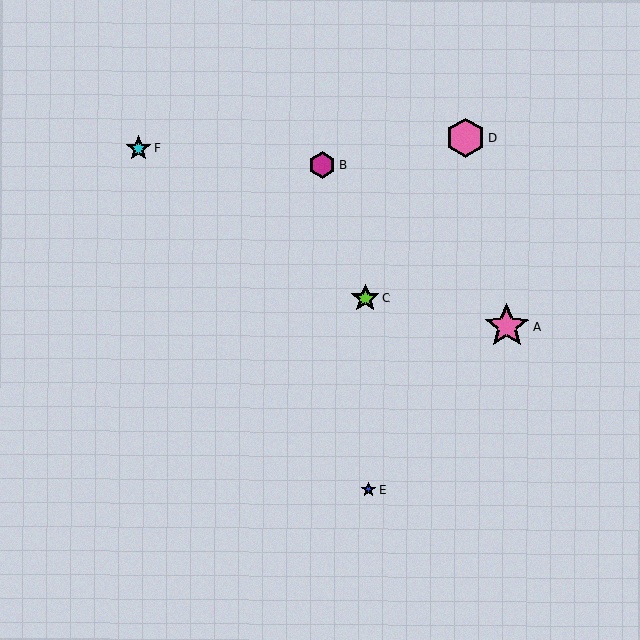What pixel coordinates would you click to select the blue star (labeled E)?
Click at (368, 490) to select the blue star E.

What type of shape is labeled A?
Shape A is a pink star.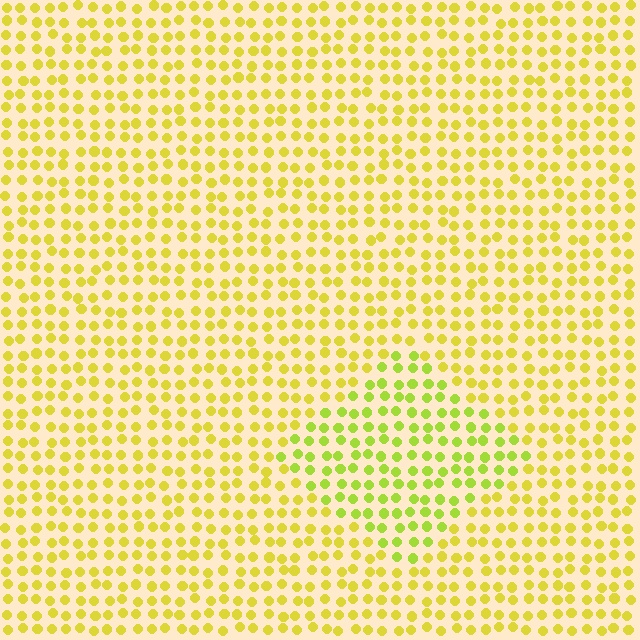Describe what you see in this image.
The image is filled with small yellow elements in a uniform arrangement. A diamond-shaped region is visible where the elements are tinted to a slightly different hue, forming a subtle color boundary.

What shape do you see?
I see a diamond.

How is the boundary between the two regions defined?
The boundary is defined purely by a slight shift in hue (about 23 degrees). Spacing, size, and orientation are identical on both sides.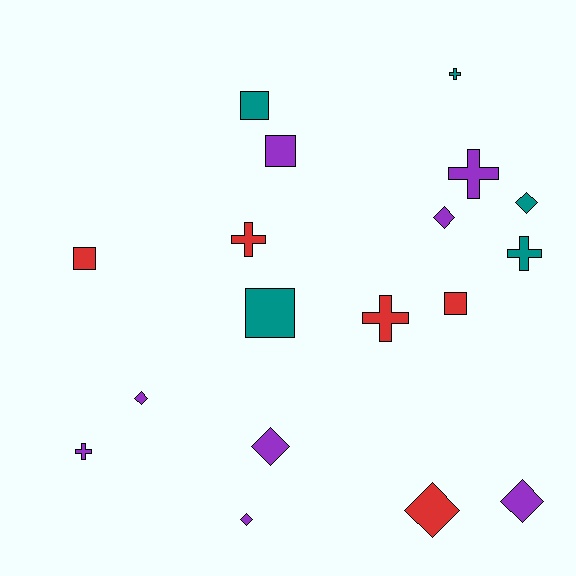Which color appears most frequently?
Purple, with 8 objects.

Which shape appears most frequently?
Diamond, with 7 objects.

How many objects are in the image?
There are 18 objects.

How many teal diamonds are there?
There is 1 teal diamond.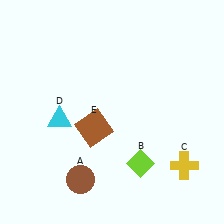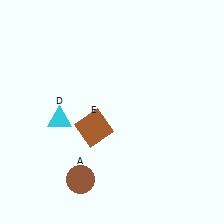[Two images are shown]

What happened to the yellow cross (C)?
The yellow cross (C) was removed in Image 2. It was in the bottom-right area of Image 1.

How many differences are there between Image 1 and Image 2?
There are 2 differences between the two images.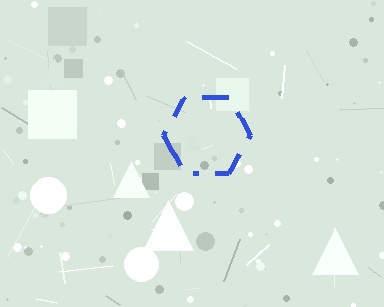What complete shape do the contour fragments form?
The contour fragments form a hexagon.